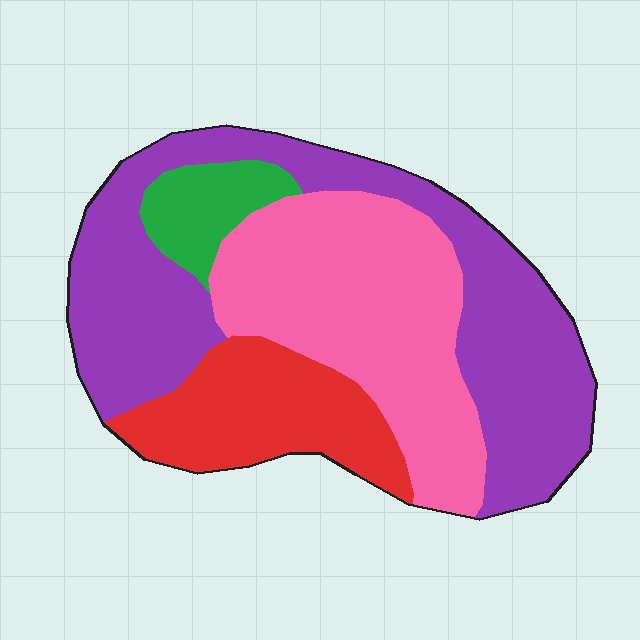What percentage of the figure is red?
Red takes up about one sixth (1/6) of the figure.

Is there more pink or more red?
Pink.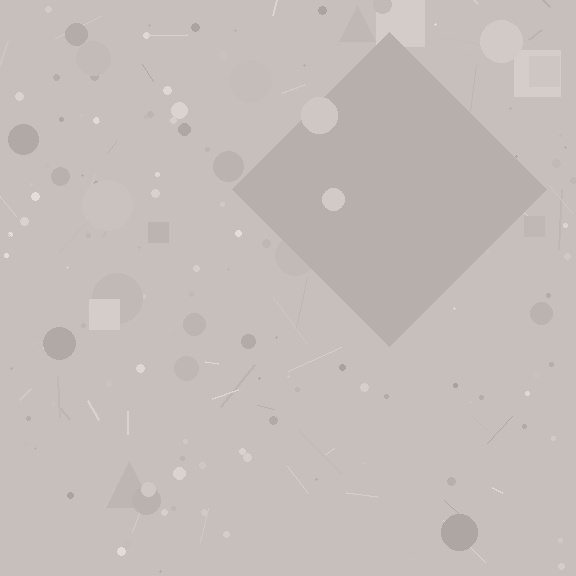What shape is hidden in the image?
A diamond is hidden in the image.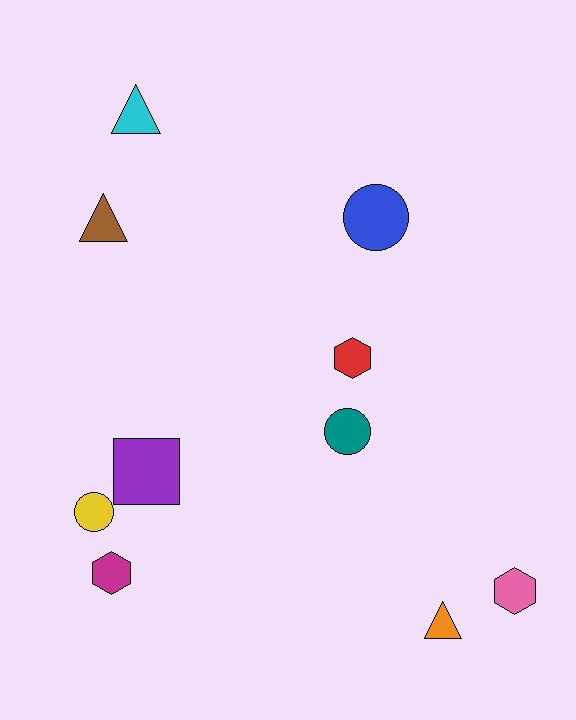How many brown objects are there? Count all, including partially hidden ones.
There is 1 brown object.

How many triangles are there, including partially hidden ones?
There are 3 triangles.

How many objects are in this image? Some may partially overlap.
There are 10 objects.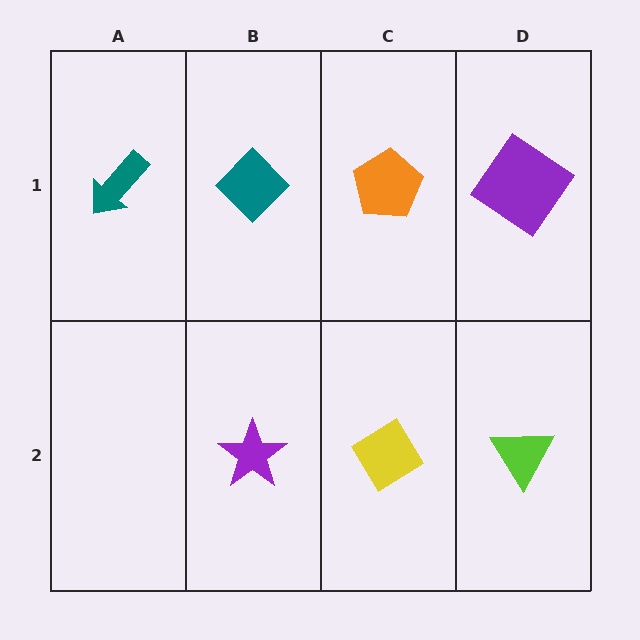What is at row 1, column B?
A teal diamond.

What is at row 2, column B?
A purple star.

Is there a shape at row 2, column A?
No, that cell is empty.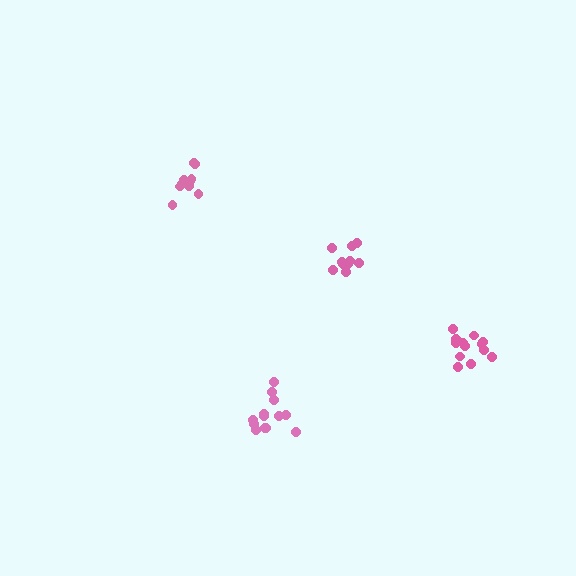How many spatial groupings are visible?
There are 4 spatial groupings.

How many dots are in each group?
Group 1: 10 dots, Group 2: 13 dots, Group 3: 10 dots, Group 4: 13 dots (46 total).